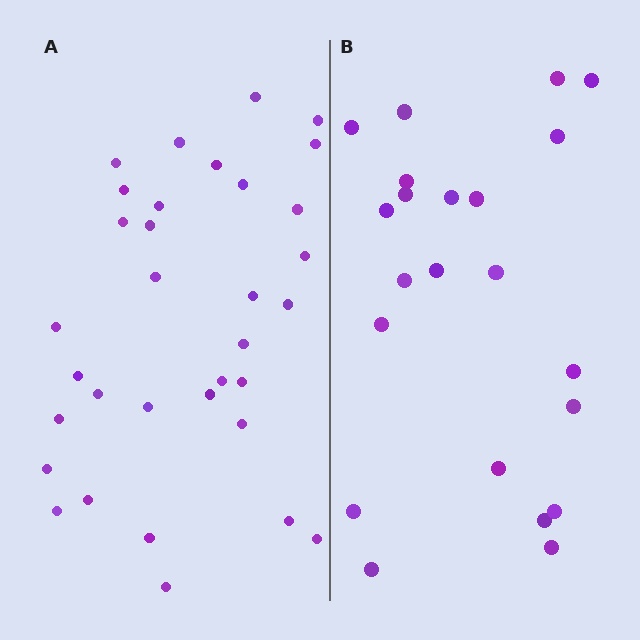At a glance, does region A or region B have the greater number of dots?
Region A (the left region) has more dots.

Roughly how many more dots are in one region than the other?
Region A has roughly 12 or so more dots than region B.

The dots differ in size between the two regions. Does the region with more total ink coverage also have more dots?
No. Region B has more total ink coverage because its dots are larger, but region A actually contains more individual dots. Total area can be misleading — the number of items is what matters here.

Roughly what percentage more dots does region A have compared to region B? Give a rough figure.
About 50% more.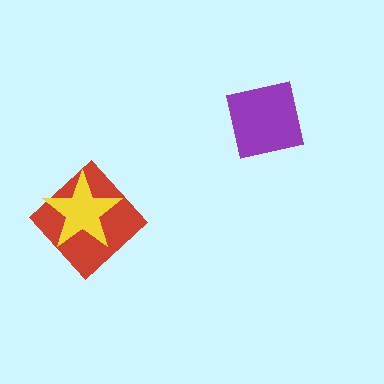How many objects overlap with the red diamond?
1 object overlaps with the red diamond.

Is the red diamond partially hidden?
Yes, it is partially covered by another shape.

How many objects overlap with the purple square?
0 objects overlap with the purple square.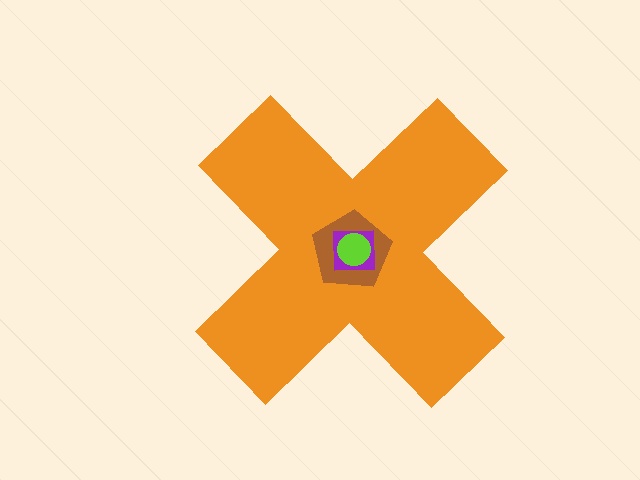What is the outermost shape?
The orange cross.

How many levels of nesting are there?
4.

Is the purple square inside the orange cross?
Yes.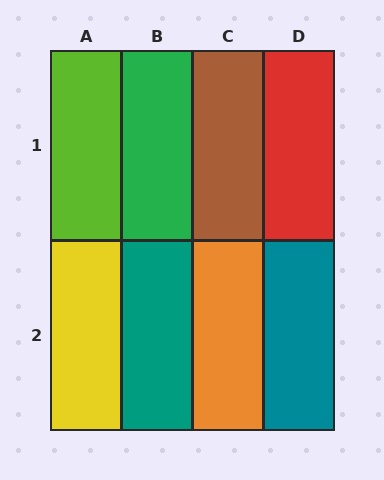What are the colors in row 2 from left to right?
Yellow, teal, orange, teal.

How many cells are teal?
2 cells are teal.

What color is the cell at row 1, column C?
Brown.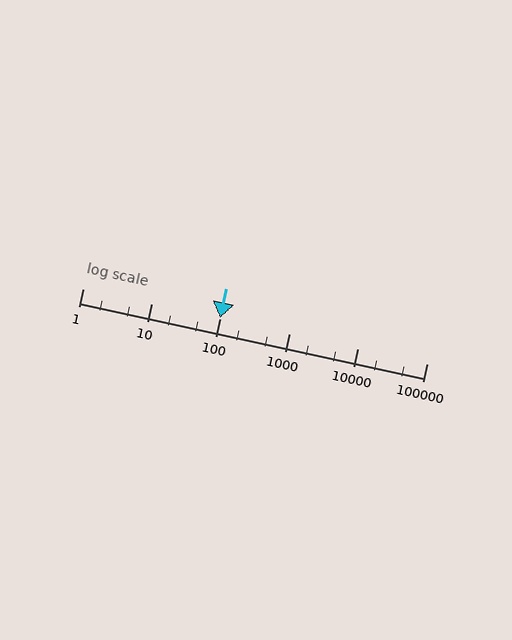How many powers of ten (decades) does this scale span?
The scale spans 5 decades, from 1 to 100000.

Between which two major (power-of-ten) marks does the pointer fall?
The pointer is between 100 and 1000.